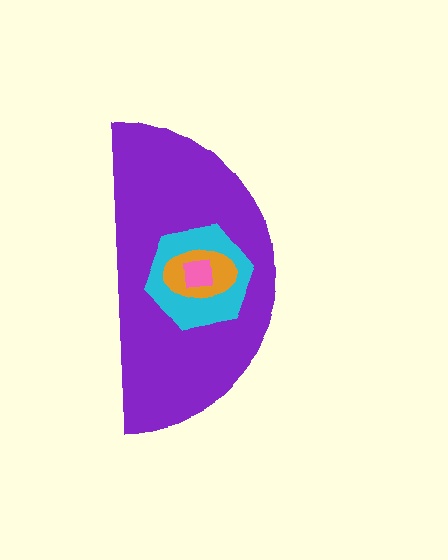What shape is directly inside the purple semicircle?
The cyan hexagon.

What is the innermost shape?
The pink square.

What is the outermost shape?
The purple semicircle.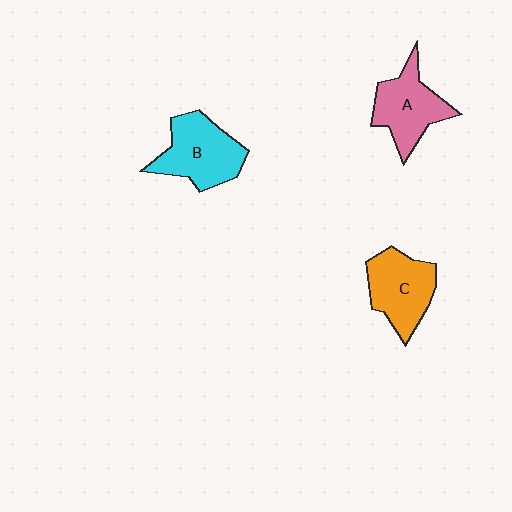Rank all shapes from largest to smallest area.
From largest to smallest: B (cyan), C (orange), A (pink).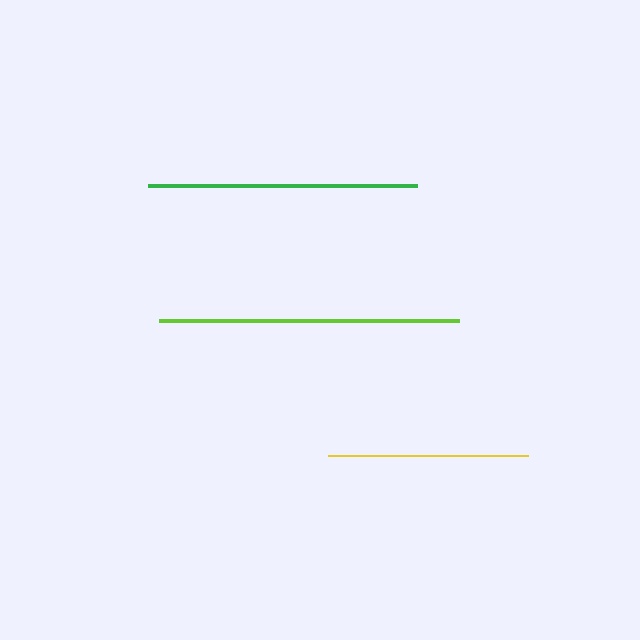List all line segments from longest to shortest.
From longest to shortest: lime, green, yellow.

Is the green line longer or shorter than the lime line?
The lime line is longer than the green line.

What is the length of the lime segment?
The lime segment is approximately 300 pixels long.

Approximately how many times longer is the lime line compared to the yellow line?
The lime line is approximately 1.5 times the length of the yellow line.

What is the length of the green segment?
The green segment is approximately 268 pixels long.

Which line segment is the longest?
The lime line is the longest at approximately 300 pixels.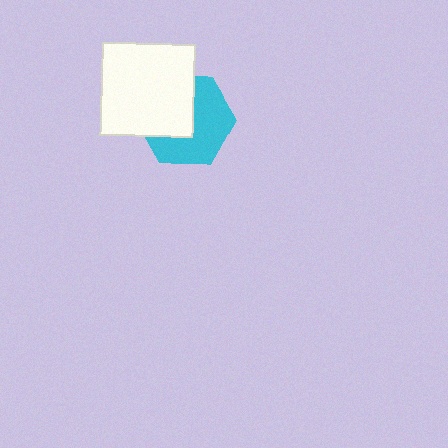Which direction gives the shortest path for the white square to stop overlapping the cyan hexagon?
Moving toward the upper-left gives the shortest separation.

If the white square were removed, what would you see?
You would see the complete cyan hexagon.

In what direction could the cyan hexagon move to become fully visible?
The cyan hexagon could move toward the lower-right. That would shift it out from behind the white square entirely.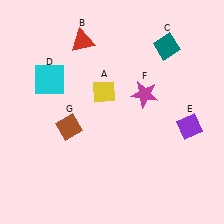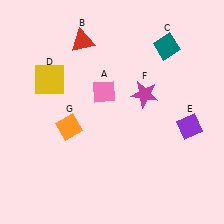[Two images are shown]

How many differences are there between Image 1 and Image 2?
There are 3 differences between the two images.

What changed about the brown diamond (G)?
In Image 1, G is brown. In Image 2, it changed to orange.